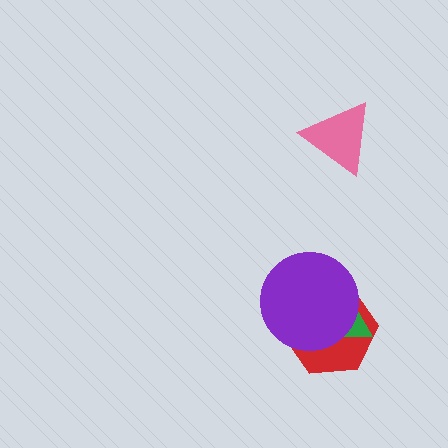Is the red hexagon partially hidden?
Yes, it is partially covered by another shape.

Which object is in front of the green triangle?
The purple circle is in front of the green triangle.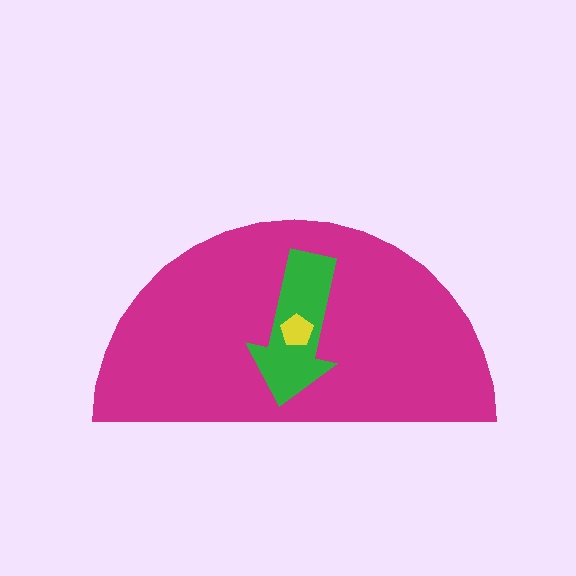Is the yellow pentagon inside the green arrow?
Yes.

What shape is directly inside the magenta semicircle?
The green arrow.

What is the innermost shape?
The yellow pentagon.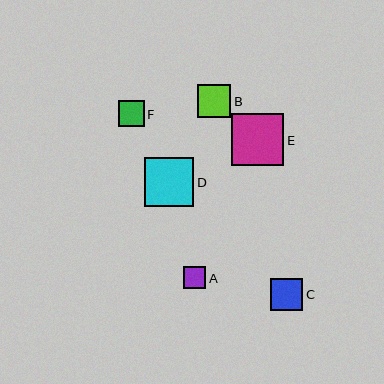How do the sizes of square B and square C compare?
Square B and square C are approximately the same size.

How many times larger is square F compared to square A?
Square F is approximately 1.2 times the size of square A.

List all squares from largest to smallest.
From largest to smallest: E, D, B, C, F, A.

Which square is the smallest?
Square A is the smallest with a size of approximately 22 pixels.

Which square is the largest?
Square E is the largest with a size of approximately 52 pixels.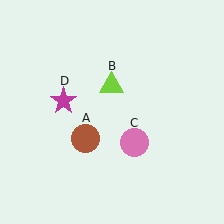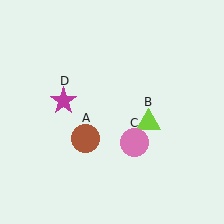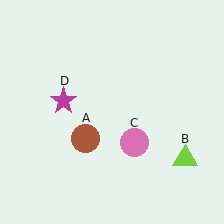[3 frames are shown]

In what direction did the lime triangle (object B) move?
The lime triangle (object B) moved down and to the right.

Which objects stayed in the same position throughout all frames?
Brown circle (object A) and pink circle (object C) and magenta star (object D) remained stationary.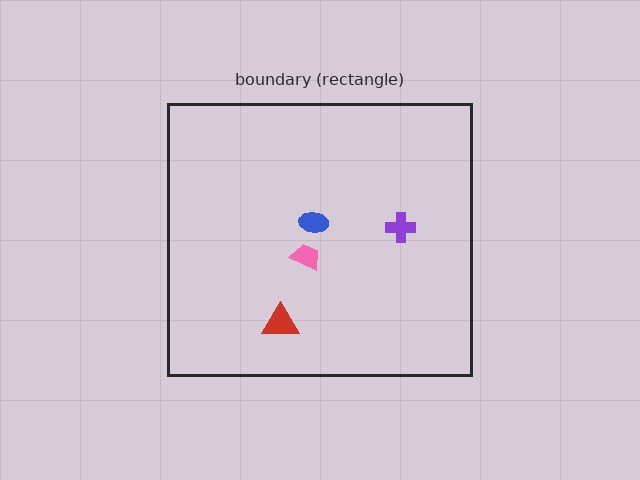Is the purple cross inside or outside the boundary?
Inside.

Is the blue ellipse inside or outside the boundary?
Inside.